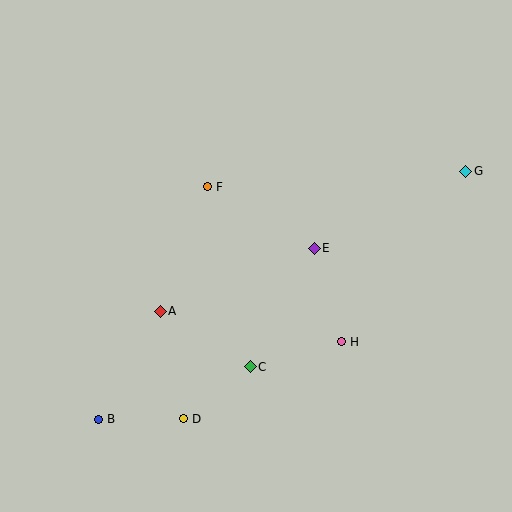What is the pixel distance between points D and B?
The distance between D and B is 85 pixels.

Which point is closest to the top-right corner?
Point G is closest to the top-right corner.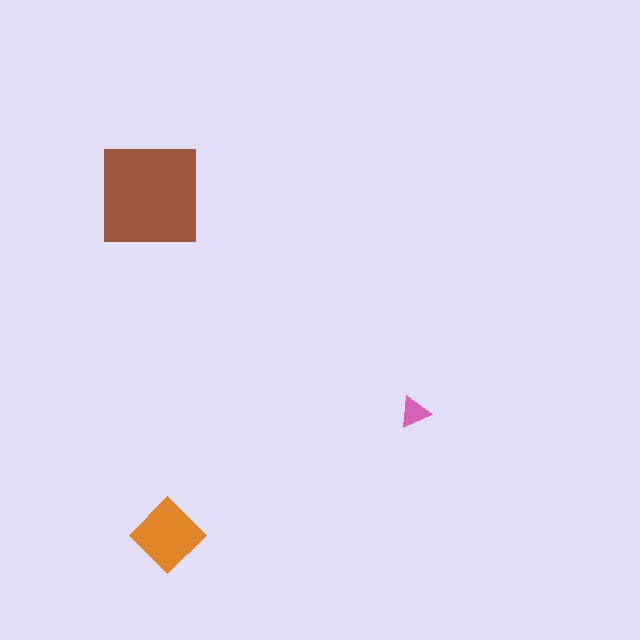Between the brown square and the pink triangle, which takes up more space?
The brown square.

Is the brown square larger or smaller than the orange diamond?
Larger.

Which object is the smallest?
The pink triangle.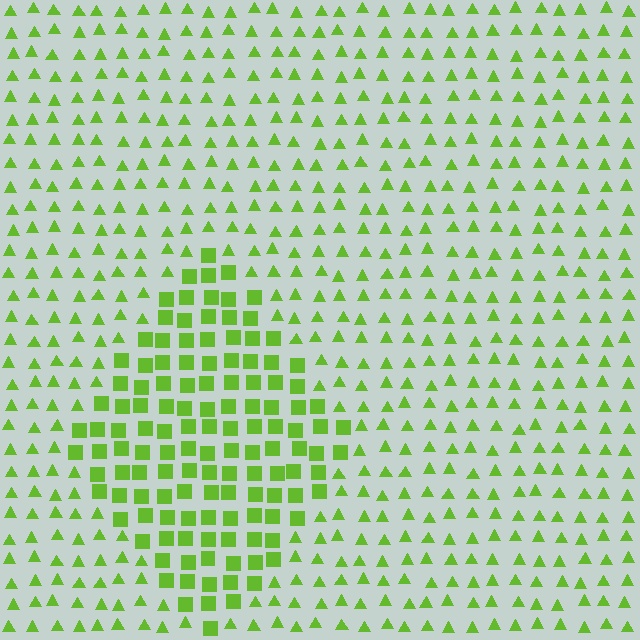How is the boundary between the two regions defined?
The boundary is defined by a change in element shape: squares inside vs. triangles outside. All elements share the same color and spacing.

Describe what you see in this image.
The image is filled with small lime elements arranged in a uniform grid. A diamond-shaped region contains squares, while the surrounding area contains triangles. The boundary is defined purely by the change in element shape.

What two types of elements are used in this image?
The image uses squares inside the diamond region and triangles outside it.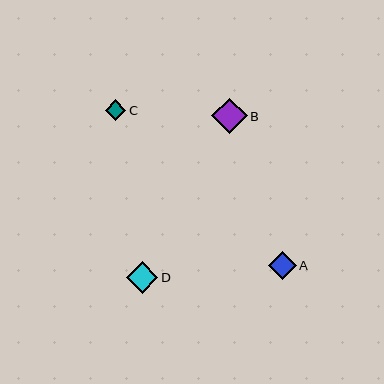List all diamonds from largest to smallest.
From largest to smallest: B, D, A, C.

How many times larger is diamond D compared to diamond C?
Diamond D is approximately 1.5 times the size of diamond C.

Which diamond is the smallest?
Diamond C is the smallest with a size of approximately 20 pixels.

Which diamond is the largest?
Diamond B is the largest with a size of approximately 35 pixels.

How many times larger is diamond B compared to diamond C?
Diamond B is approximately 1.7 times the size of diamond C.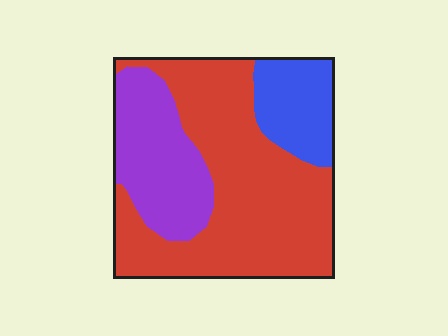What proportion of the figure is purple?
Purple takes up about one quarter (1/4) of the figure.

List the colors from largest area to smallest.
From largest to smallest: red, purple, blue.